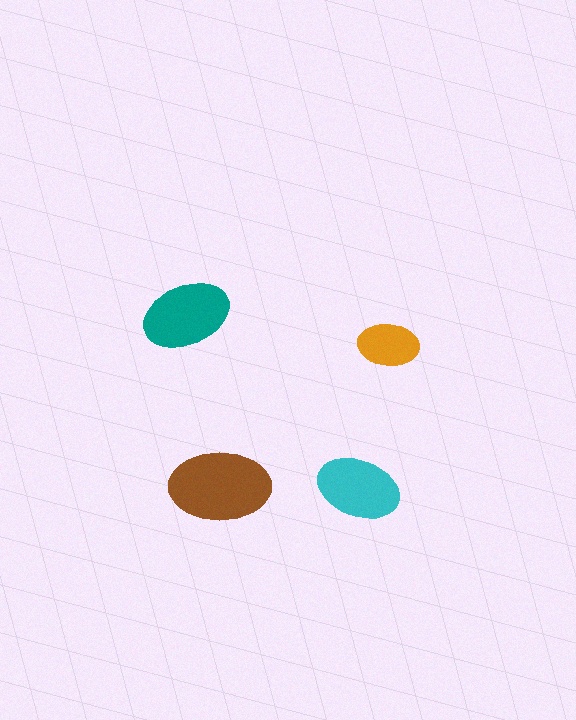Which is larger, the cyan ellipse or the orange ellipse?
The cyan one.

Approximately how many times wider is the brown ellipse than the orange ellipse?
About 1.5 times wider.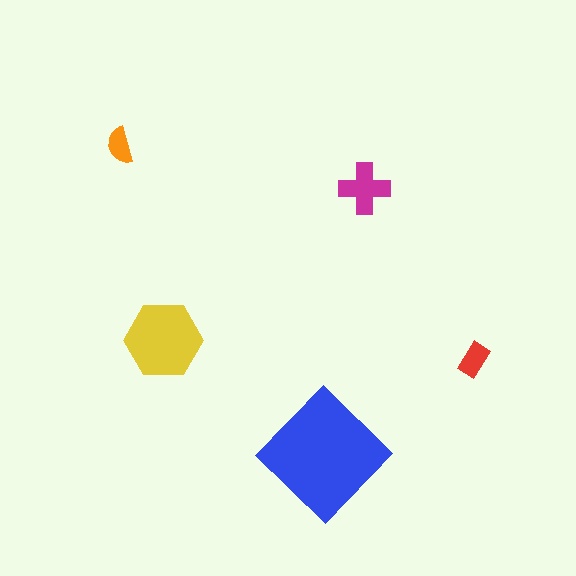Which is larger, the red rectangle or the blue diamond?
The blue diamond.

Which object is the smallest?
The orange semicircle.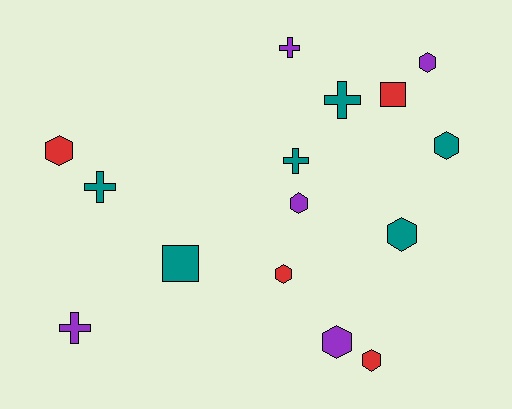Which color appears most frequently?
Teal, with 6 objects.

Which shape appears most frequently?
Hexagon, with 8 objects.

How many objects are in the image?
There are 15 objects.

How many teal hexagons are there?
There are 2 teal hexagons.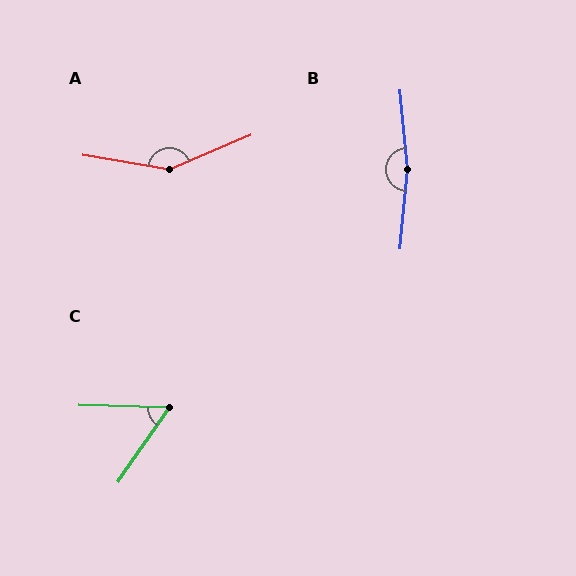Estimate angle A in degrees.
Approximately 148 degrees.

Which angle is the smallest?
C, at approximately 57 degrees.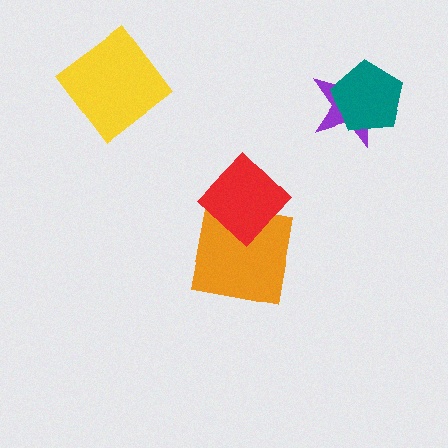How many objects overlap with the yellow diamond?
0 objects overlap with the yellow diamond.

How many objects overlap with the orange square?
1 object overlaps with the orange square.